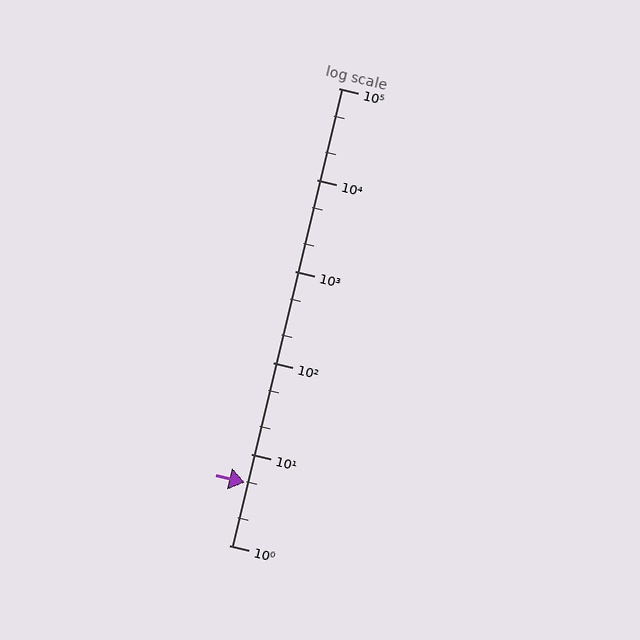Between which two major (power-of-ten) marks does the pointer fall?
The pointer is between 1 and 10.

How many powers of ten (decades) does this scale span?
The scale spans 5 decades, from 1 to 100000.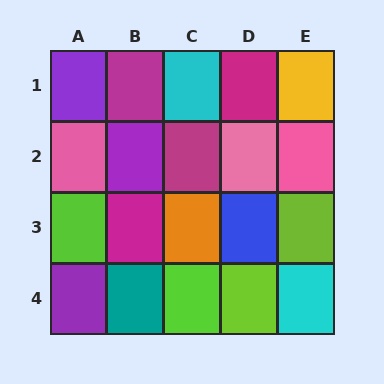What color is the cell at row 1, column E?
Yellow.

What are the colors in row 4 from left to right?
Purple, teal, lime, lime, cyan.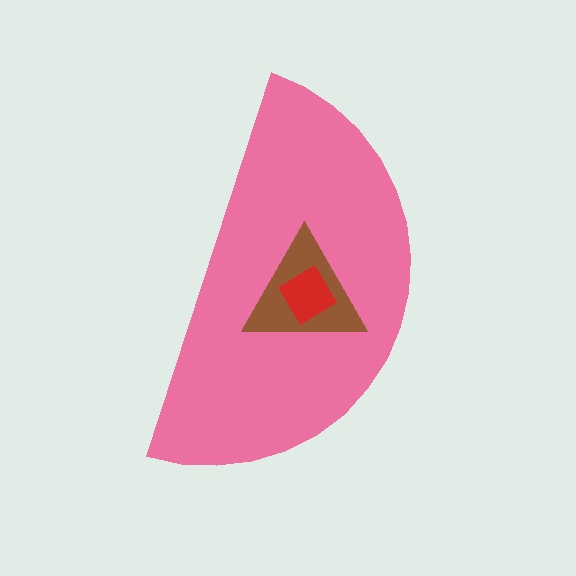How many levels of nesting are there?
3.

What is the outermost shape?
The pink semicircle.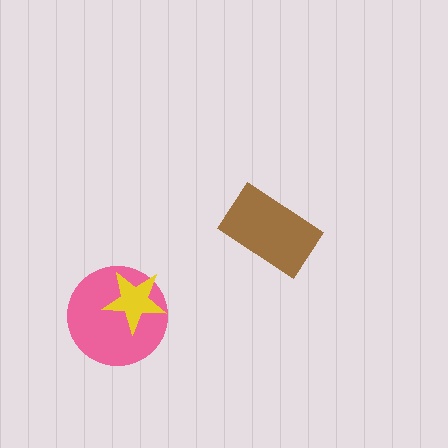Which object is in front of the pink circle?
The yellow star is in front of the pink circle.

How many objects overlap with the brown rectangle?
0 objects overlap with the brown rectangle.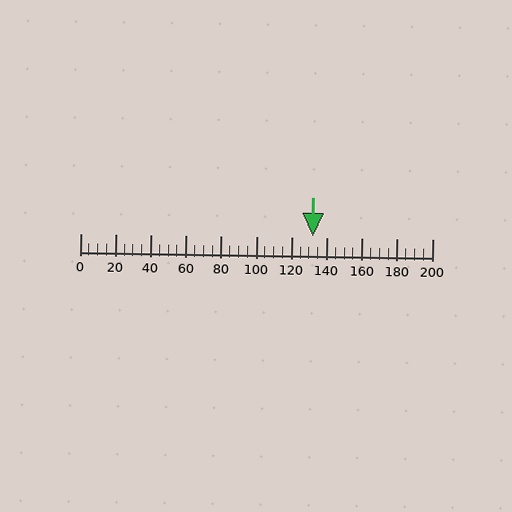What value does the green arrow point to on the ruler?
The green arrow points to approximately 132.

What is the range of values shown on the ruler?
The ruler shows values from 0 to 200.